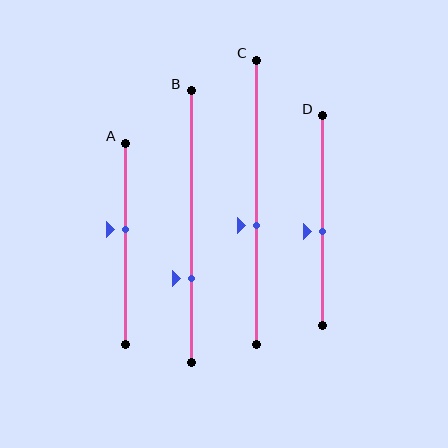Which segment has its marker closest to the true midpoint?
Segment D has its marker closest to the true midpoint.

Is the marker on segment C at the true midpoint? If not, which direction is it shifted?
No, the marker on segment C is shifted downward by about 8% of the segment length.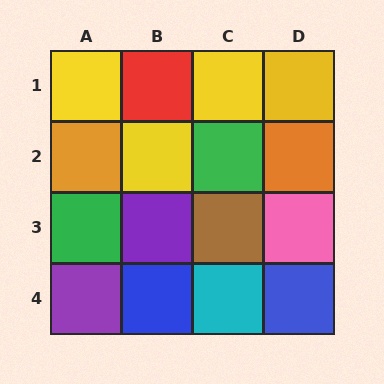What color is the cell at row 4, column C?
Cyan.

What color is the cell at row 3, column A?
Green.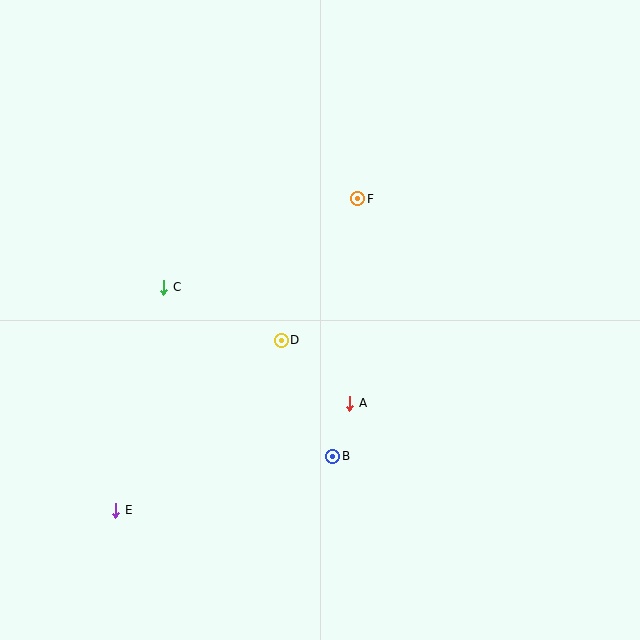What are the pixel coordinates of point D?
Point D is at (281, 340).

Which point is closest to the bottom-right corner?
Point B is closest to the bottom-right corner.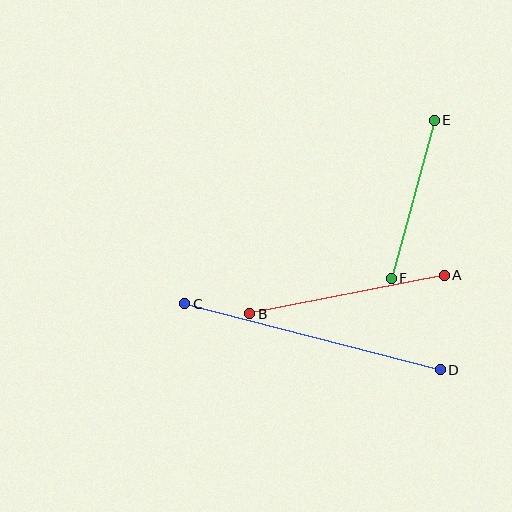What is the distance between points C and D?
The distance is approximately 264 pixels.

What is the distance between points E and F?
The distance is approximately 164 pixels.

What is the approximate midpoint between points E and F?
The midpoint is at approximately (413, 199) pixels.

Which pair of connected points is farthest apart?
Points C and D are farthest apart.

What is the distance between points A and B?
The distance is approximately 198 pixels.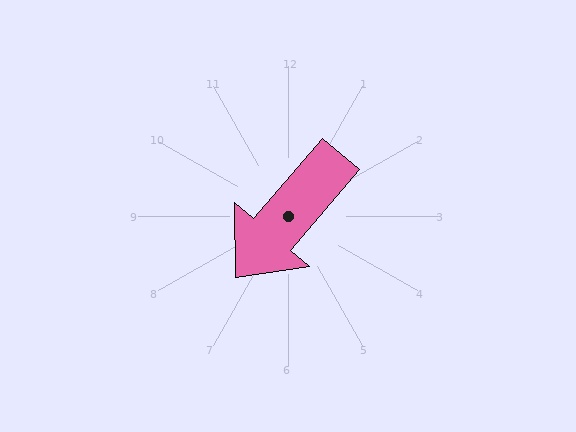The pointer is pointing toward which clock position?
Roughly 7 o'clock.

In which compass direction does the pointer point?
Southwest.